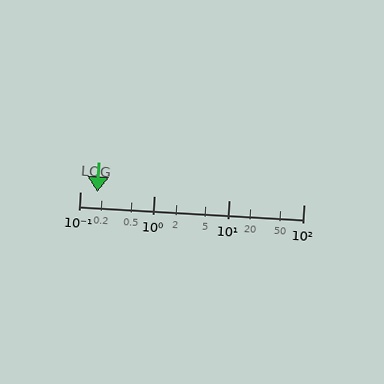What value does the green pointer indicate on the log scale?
The pointer indicates approximately 0.17.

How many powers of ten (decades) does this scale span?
The scale spans 3 decades, from 0.1 to 100.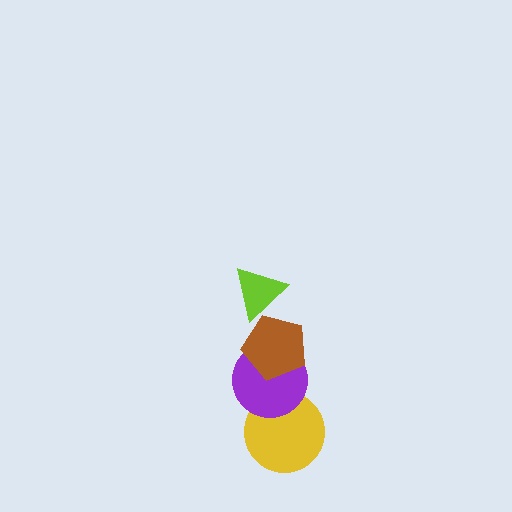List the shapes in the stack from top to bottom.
From top to bottom: the lime triangle, the brown pentagon, the purple circle, the yellow circle.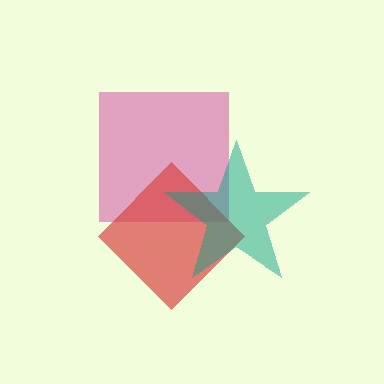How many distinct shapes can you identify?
There are 3 distinct shapes: a magenta square, a red diamond, a teal star.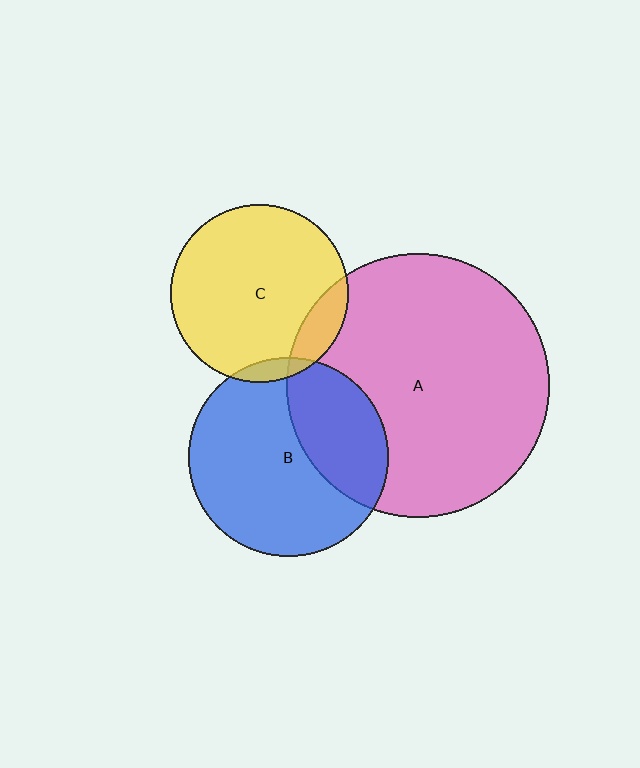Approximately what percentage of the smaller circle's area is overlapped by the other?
Approximately 10%.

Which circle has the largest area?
Circle A (pink).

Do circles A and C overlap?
Yes.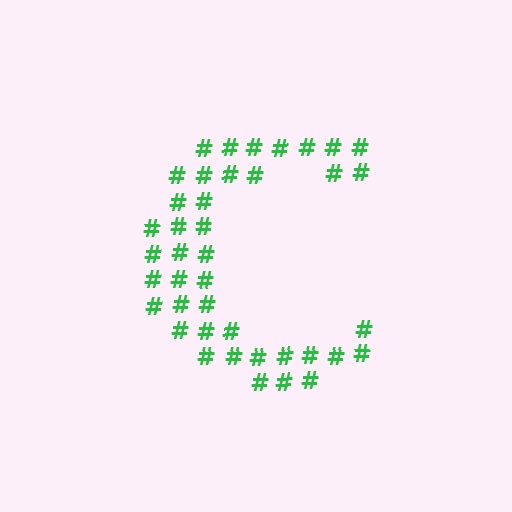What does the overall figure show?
The overall figure shows the letter C.